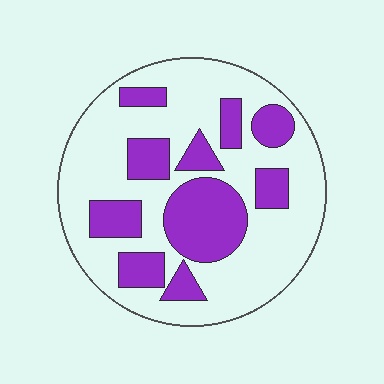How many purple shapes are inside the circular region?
10.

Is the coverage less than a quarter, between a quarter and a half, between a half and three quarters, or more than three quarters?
Between a quarter and a half.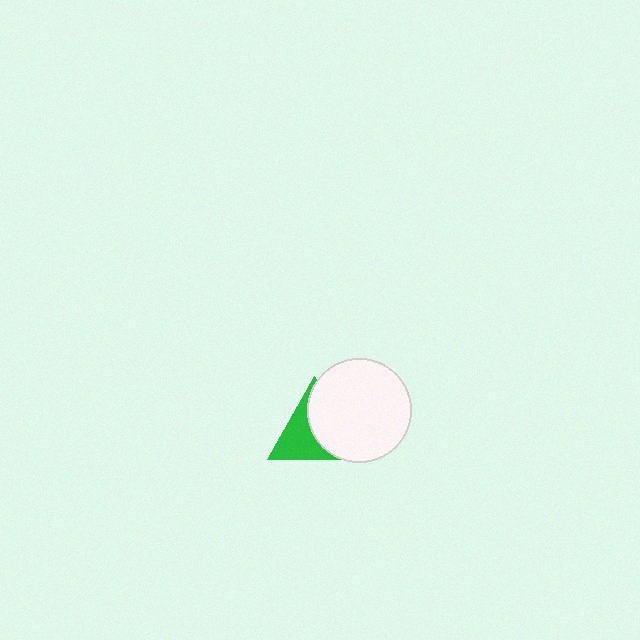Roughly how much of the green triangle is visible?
About half of it is visible (roughly 49%).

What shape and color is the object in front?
The object in front is a white circle.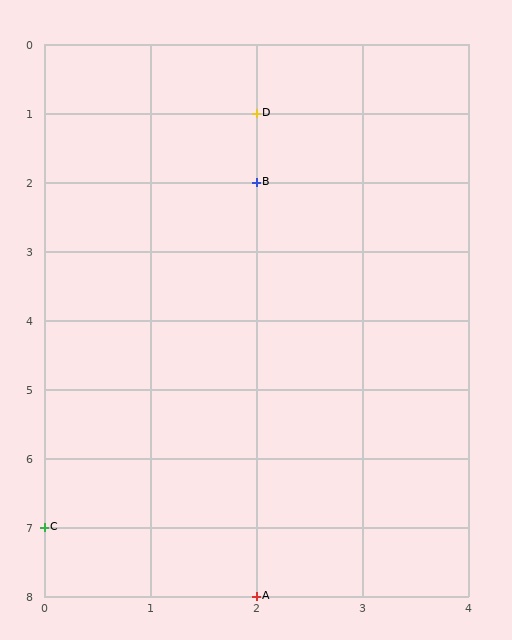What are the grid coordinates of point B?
Point B is at grid coordinates (2, 2).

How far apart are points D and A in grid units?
Points D and A are 7 rows apart.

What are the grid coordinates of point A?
Point A is at grid coordinates (2, 8).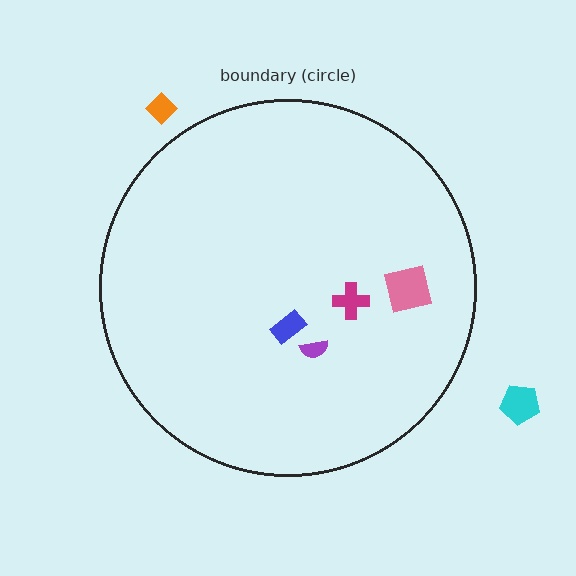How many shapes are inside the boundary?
4 inside, 2 outside.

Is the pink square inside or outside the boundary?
Inside.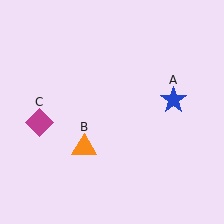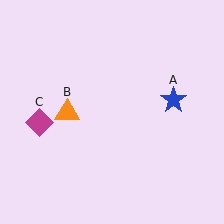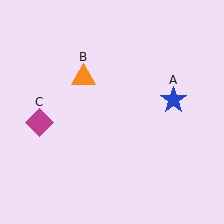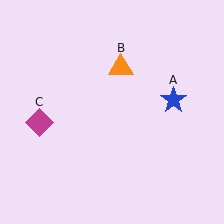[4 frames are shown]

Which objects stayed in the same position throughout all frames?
Blue star (object A) and magenta diamond (object C) remained stationary.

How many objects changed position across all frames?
1 object changed position: orange triangle (object B).